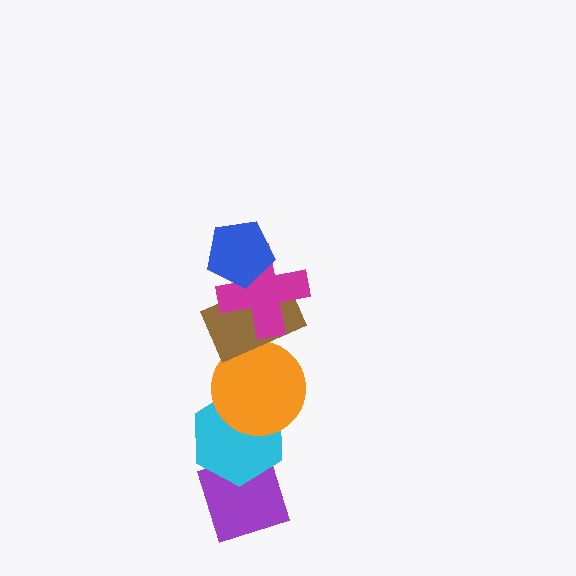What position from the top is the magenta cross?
The magenta cross is 2nd from the top.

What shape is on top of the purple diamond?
The cyan hexagon is on top of the purple diamond.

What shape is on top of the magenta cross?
The blue pentagon is on top of the magenta cross.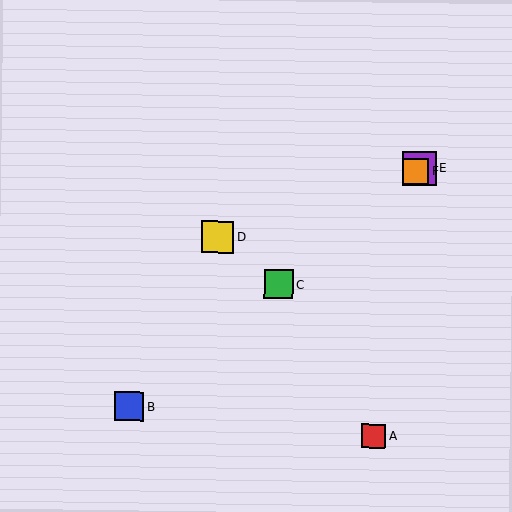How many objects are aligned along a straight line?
4 objects (B, C, E, F) are aligned along a straight line.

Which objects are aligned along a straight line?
Objects B, C, E, F are aligned along a straight line.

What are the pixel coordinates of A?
Object A is at (373, 436).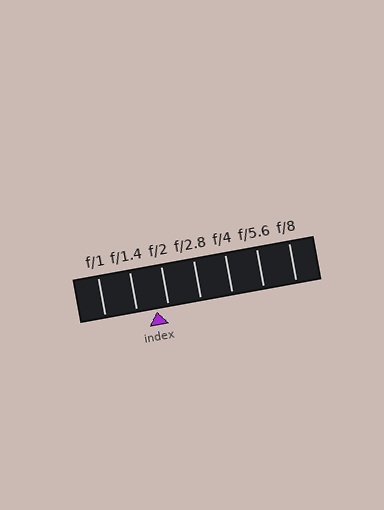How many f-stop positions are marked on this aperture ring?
There are 7 f-stop positions marked.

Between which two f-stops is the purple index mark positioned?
The index mark is between f/1.4 and f/2.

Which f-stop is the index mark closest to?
The index mark is closest to f/2.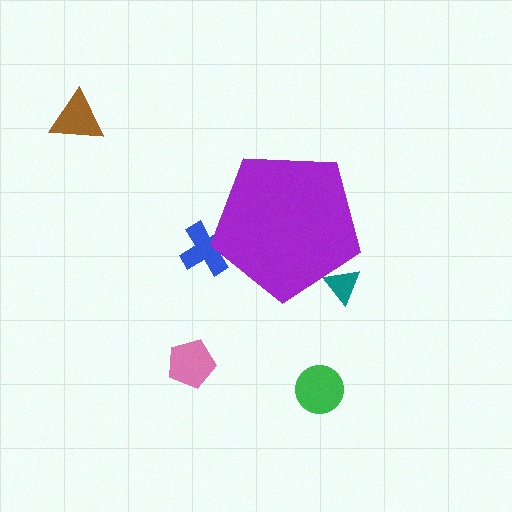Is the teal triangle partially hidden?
Yes, the teal triangle is partially hidden behind the purple pentagon.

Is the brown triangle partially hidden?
No, the brown triangle is fully visible.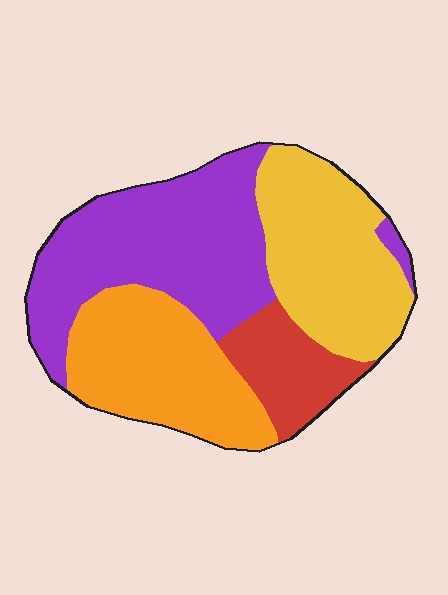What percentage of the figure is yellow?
Yellow covers 26% of the figure.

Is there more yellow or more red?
Yellow.